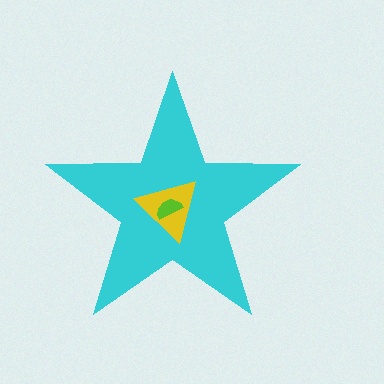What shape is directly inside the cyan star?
The yellow triangle.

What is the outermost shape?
The cyan star.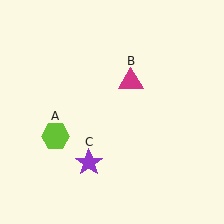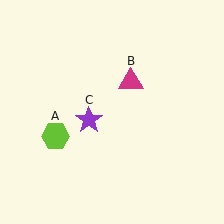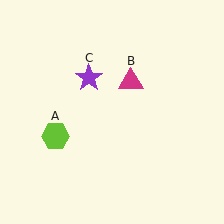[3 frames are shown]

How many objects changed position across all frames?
1 object changed position: purple star (object C).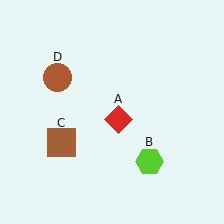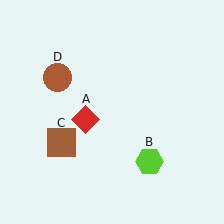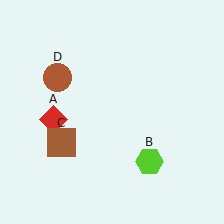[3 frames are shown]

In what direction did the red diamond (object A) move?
The red diamond (object A) moved left.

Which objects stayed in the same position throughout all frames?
Lime hexagon (object B) and brown square (object C) and brown circle (object D) remained stationary.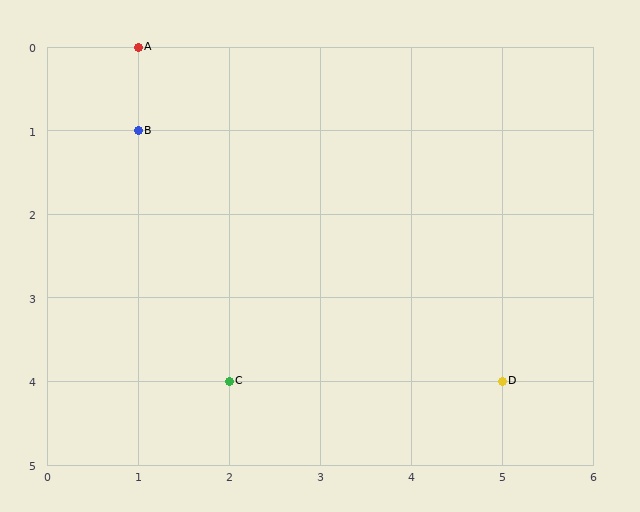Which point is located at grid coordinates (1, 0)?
Point A is at (1, 0).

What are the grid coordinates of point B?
Point B is at grid coordinates (1, 1).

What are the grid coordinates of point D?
Point D is at grid coordinates (5, 4).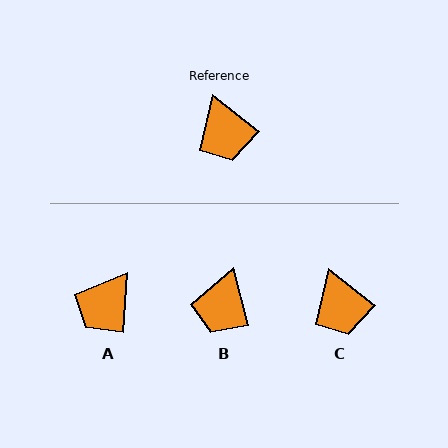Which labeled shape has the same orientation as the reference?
C.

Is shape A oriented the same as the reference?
No, it is off by about 54 degrees.